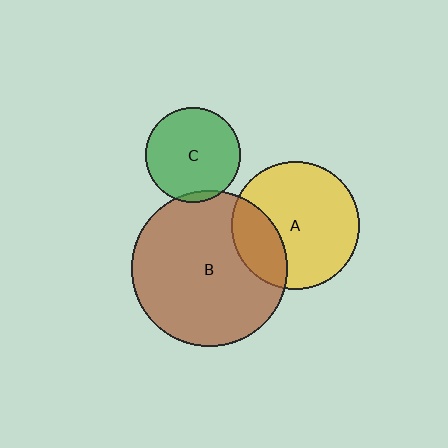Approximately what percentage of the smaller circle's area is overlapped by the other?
Approximately 5%.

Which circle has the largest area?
Circle B (brown).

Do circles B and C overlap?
Yes.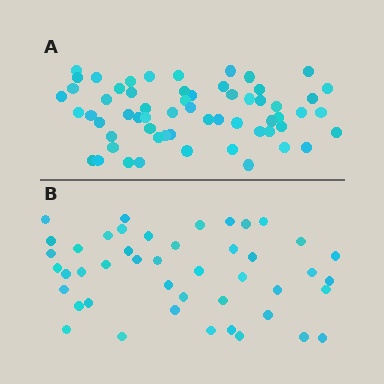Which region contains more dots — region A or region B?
Region A (the top region) has more dots.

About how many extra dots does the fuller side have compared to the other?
Region A has approximately 15 more dots than region B.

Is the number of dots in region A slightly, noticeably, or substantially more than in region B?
Region A has noticeably more, but not dramatically so. The ratio is roughly 1.3 to 1.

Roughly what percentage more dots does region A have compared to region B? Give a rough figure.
About 35% more.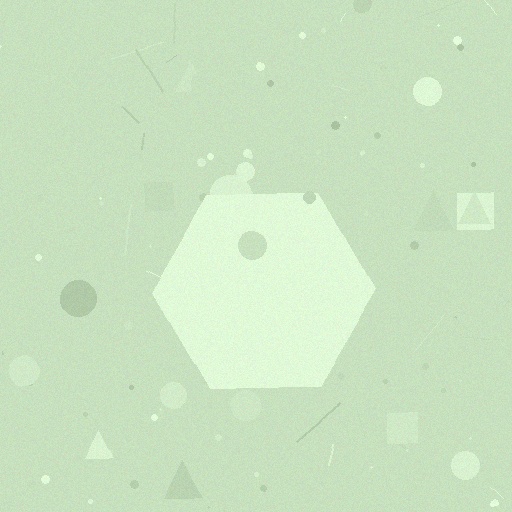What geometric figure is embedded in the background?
A hexagon is embedded in the background.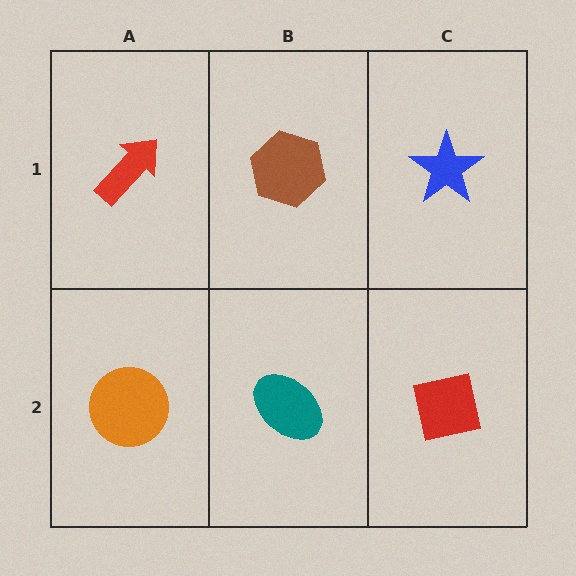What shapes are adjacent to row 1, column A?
An orange circle (row 2, column A), a brown hexagon (row 1, column B).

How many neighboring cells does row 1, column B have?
3.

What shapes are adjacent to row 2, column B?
A brown hexagon (row 1, column B), an orange circle (row 2, column A), a red square (row 2, column C).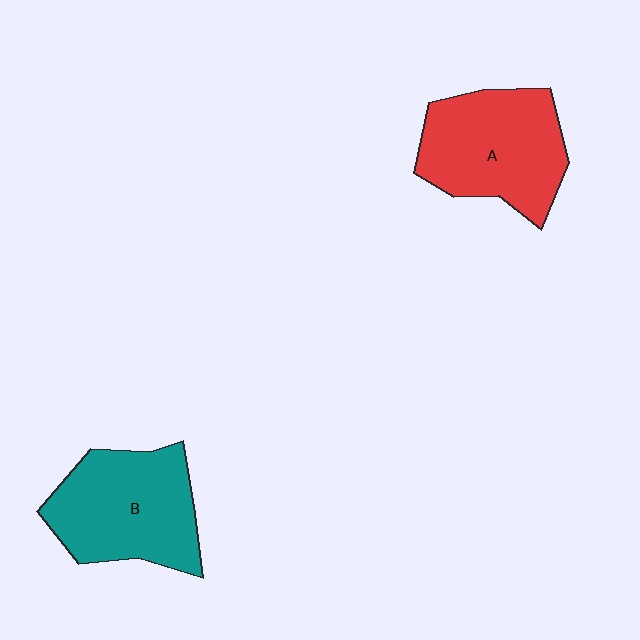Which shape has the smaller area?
Shape A (red).